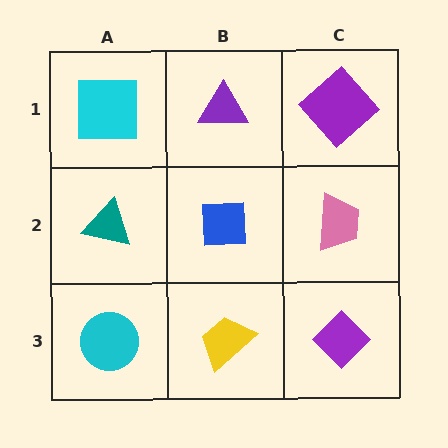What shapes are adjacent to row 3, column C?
A pink trapezoid (row 2, column C), a yellow trapezoid (row 3, column B).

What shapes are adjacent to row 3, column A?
A teal triangle (row 2, column A), a yellow trapezoid (row 3, column B).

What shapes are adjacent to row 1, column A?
A teal triangle (row 2, column A), a purple triangle (row 1, column B).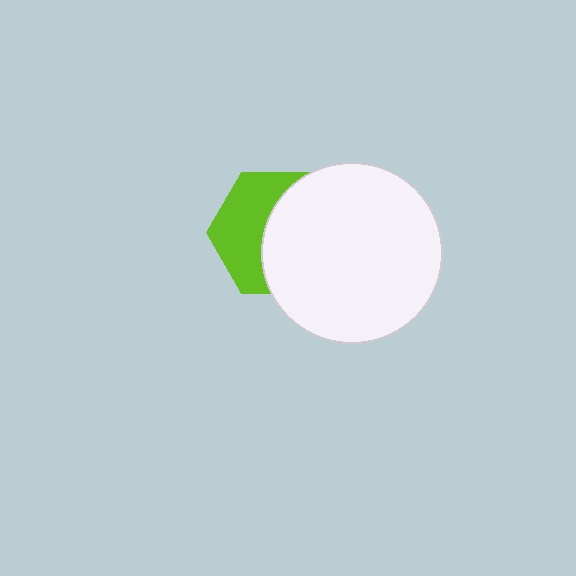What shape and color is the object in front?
The object in front is a white circle.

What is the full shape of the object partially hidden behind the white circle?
The partially hidden object is a lime hexagon.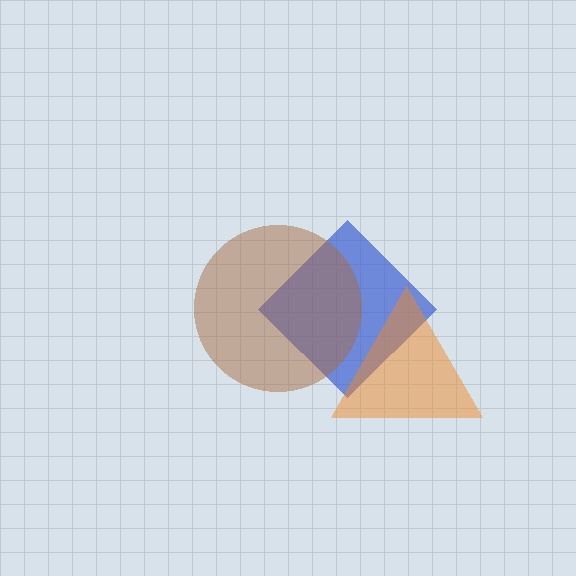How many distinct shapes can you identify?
There are 3 distinct shapes: a blue diamond, an orange triangle, a brown circle.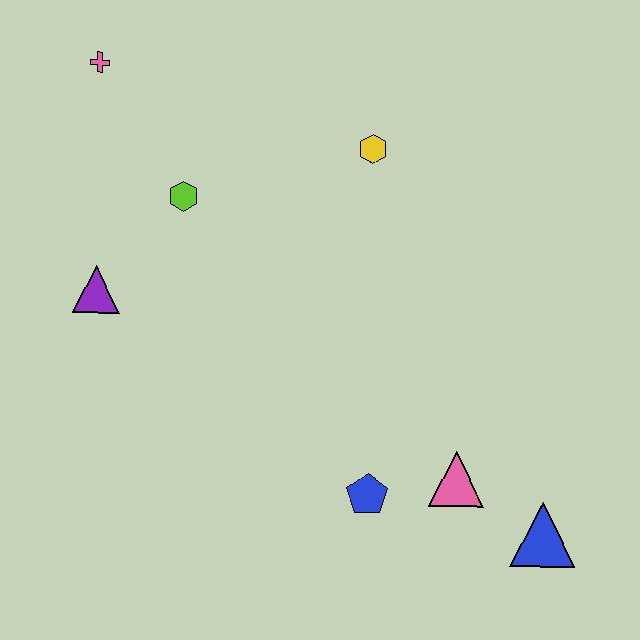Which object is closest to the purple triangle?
The lime hexagon is closest to the purple triangle.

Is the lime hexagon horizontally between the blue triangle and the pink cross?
Yes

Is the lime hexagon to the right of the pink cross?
Yes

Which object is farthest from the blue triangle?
The pink cross is farthest from the blue triangle.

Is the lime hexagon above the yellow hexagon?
No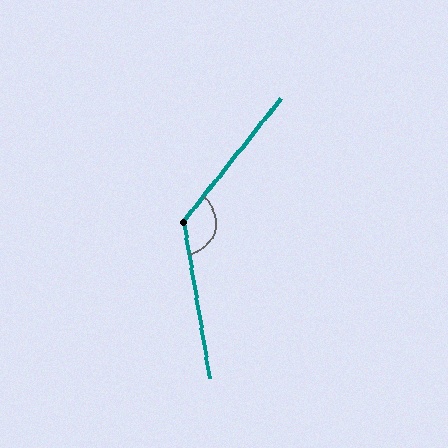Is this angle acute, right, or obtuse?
It is obtuse.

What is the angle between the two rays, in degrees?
Approximately 132 degrees.